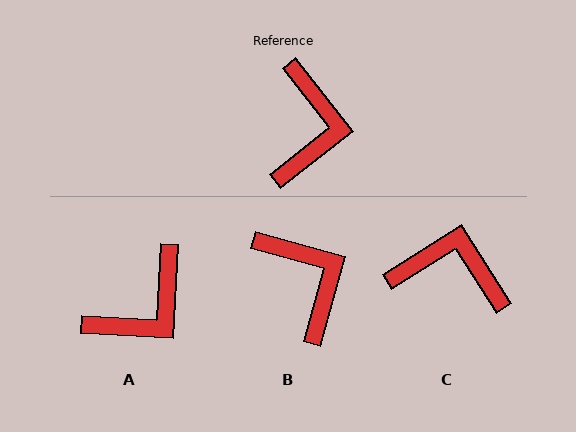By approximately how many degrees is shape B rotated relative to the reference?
Approximately 37 degrees counter-clockwise.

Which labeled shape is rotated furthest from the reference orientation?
C, about 84 degrees away.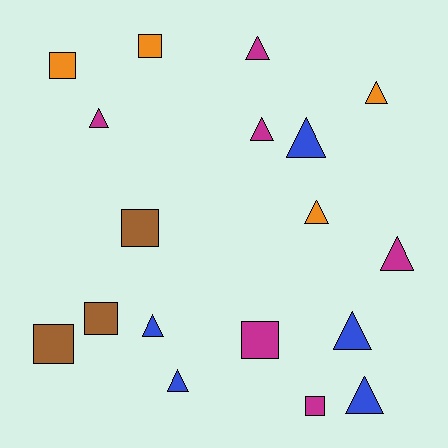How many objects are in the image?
There are 18 objects.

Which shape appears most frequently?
Triangle, with 11 objects.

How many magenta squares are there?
There are 2 magenta squares.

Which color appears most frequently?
Magenta, with 6 objects.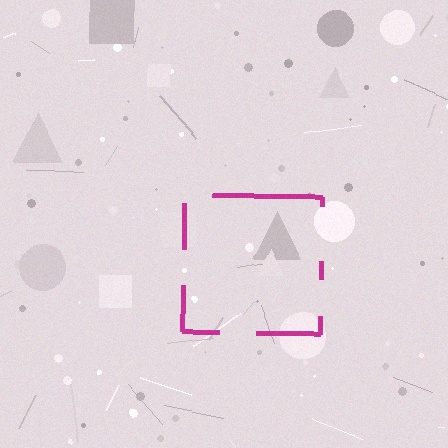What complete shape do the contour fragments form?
The contour fragments form a square.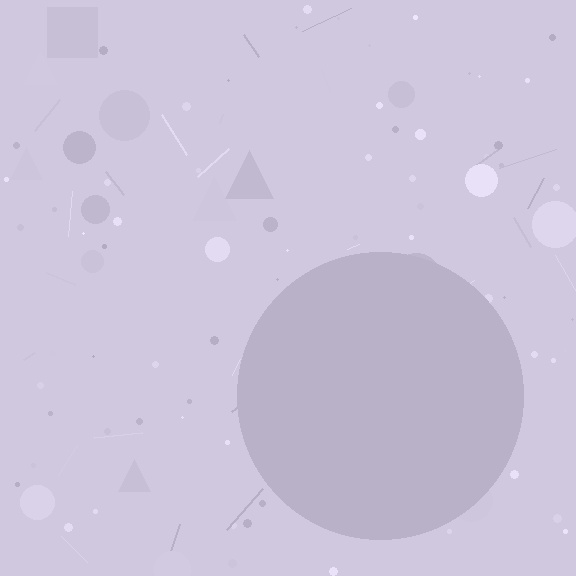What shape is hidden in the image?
A circle is hidden in the image.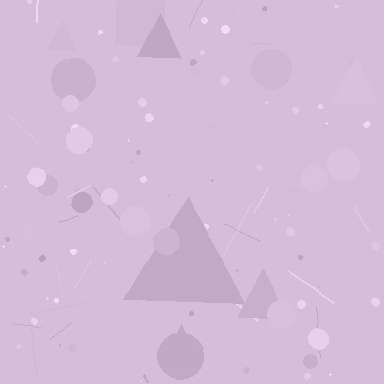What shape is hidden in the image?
A triangle is hidden in the image.